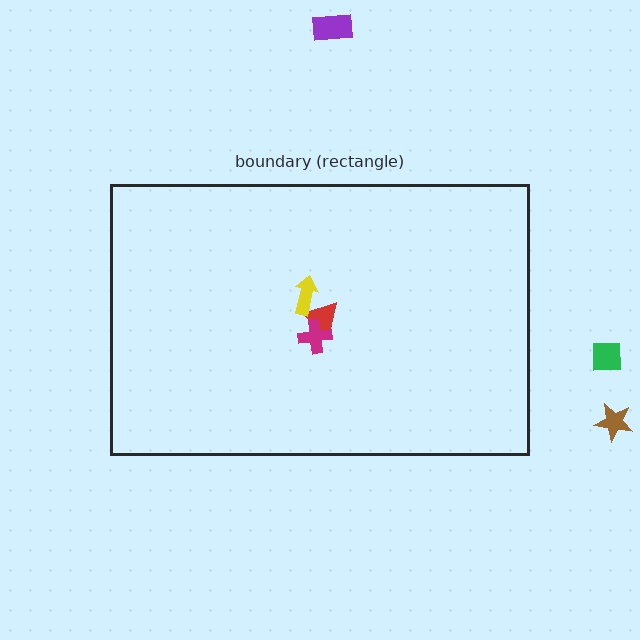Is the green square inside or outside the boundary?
Outside.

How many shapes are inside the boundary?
3 inside, 3 outside.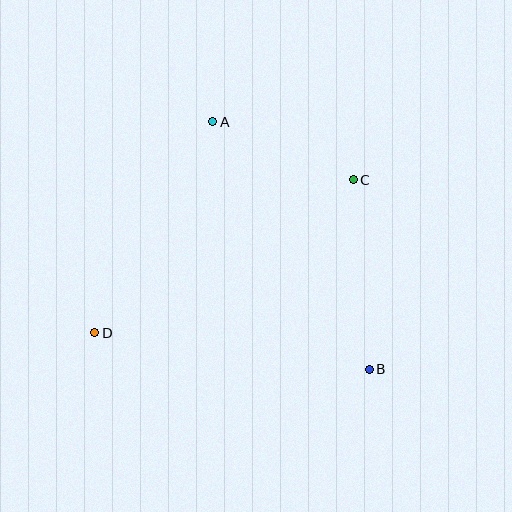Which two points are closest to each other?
Points A and C are closest to each other.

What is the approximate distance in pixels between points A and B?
The distance between A and B is approximately 292 pixels.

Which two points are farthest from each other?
Points C and D are farthest from each other.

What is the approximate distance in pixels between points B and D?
The distance between B and D is approximately 277 pixels.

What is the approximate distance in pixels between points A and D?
The distance between A and D is approximately 242 pixels.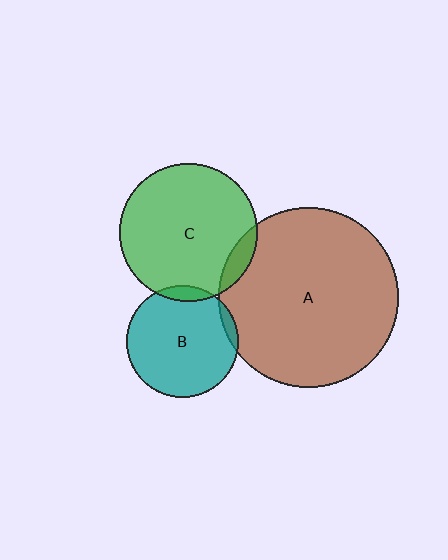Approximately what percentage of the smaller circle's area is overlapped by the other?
Approximately 5%.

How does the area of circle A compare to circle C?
Approximately 1.7 times.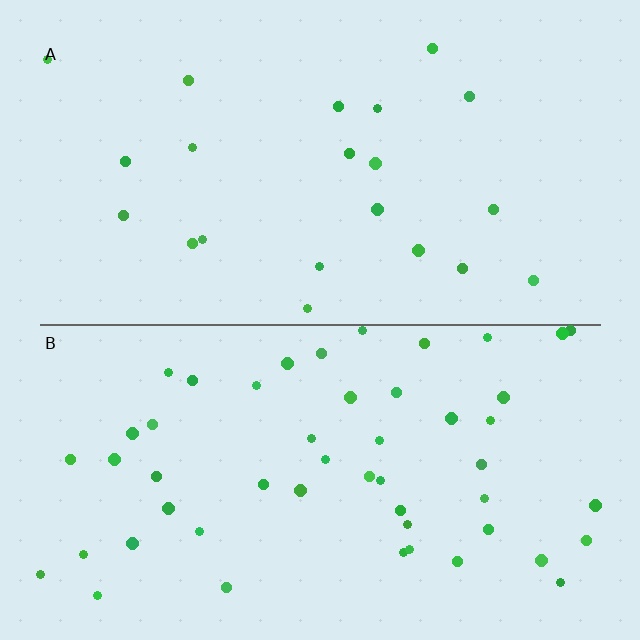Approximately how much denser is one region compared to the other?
Approximately 2.4× — region B over region A.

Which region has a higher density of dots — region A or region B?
B (the bottom).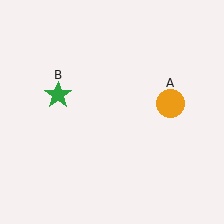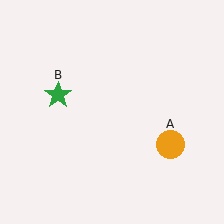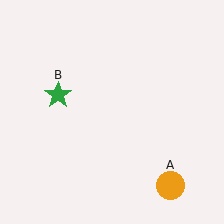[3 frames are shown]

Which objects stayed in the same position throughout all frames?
Green star (object B) remained stationary.